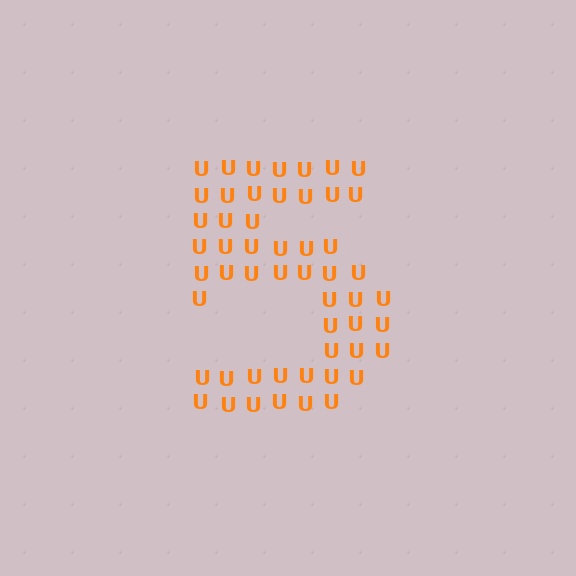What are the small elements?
The small elements are letter U's.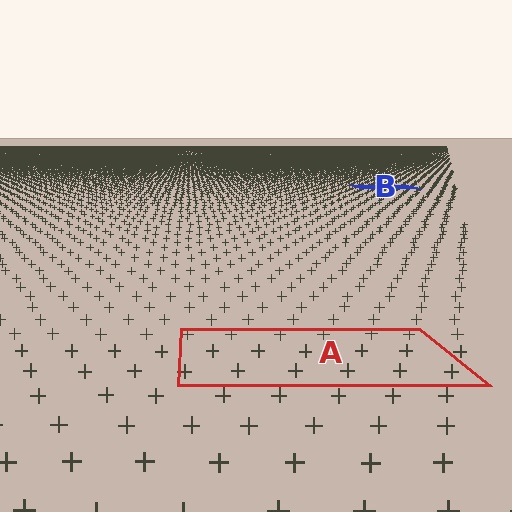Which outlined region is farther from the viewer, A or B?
Region B is farther from the viewer — the texture elements inside it appear smaller and more densely packed.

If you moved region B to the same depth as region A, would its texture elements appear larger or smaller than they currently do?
They would appear larger. At a closer depth, the same texture elements are projected at a bigger on-screen size.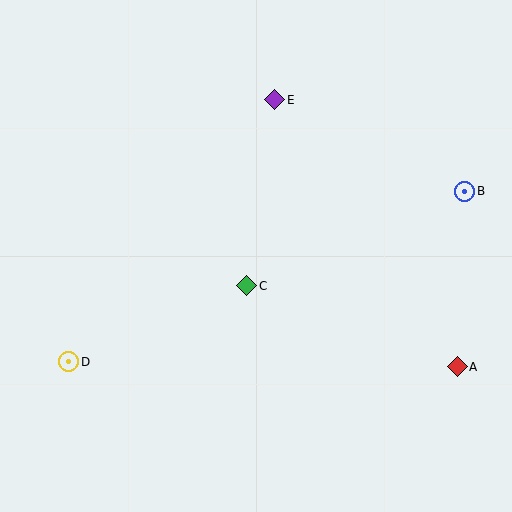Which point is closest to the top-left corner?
Point E is closest to the top-left corner.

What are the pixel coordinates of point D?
Point D is at (69, 362).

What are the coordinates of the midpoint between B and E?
The midpoint between B and E is at (370, 146).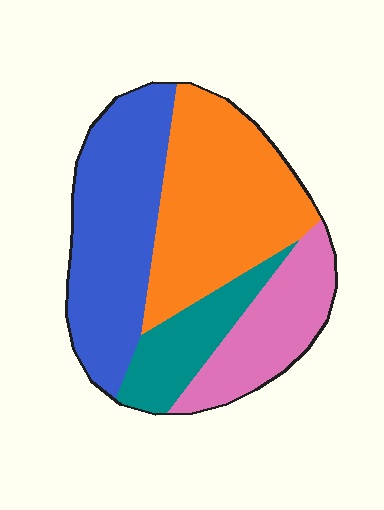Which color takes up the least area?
Teal, at roughly 15%.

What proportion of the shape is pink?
Pink takes up about one fifth (1/5) of the shape.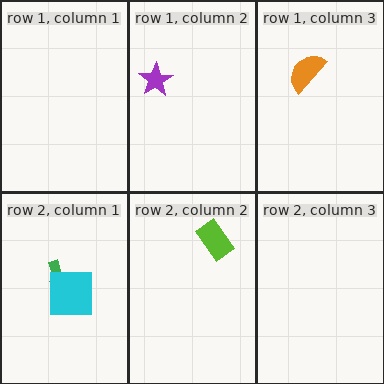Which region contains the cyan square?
The row 2, column 1 region.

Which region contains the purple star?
The row 1, column 2 region.